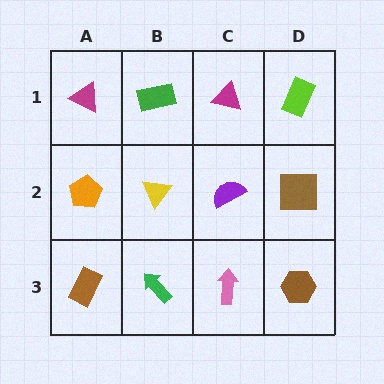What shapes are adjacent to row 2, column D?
A lime rectangle (row 1, column D), a brown hexagon (row 3, column D), a purple semicircle (row 2, column C).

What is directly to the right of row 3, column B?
A pink arrow.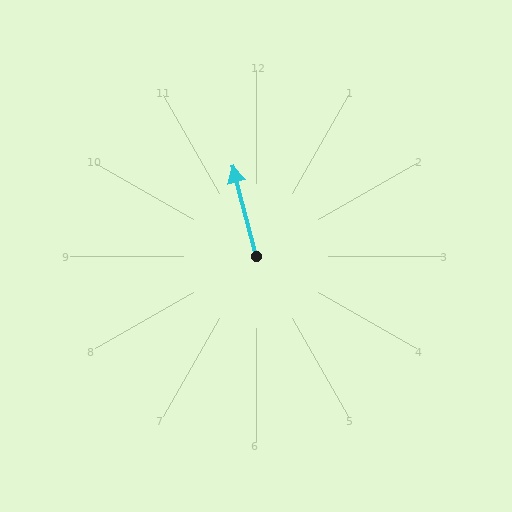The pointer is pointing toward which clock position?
Roughly 12 o'clock.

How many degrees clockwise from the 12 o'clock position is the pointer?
Approximately 346 degrees.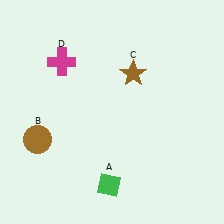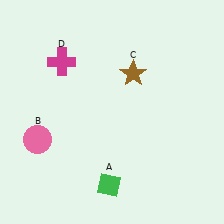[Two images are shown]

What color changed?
The circle (B) changed from brown in Image 1 to pink in Image 2.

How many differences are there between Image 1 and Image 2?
There is 1 difference between the two images.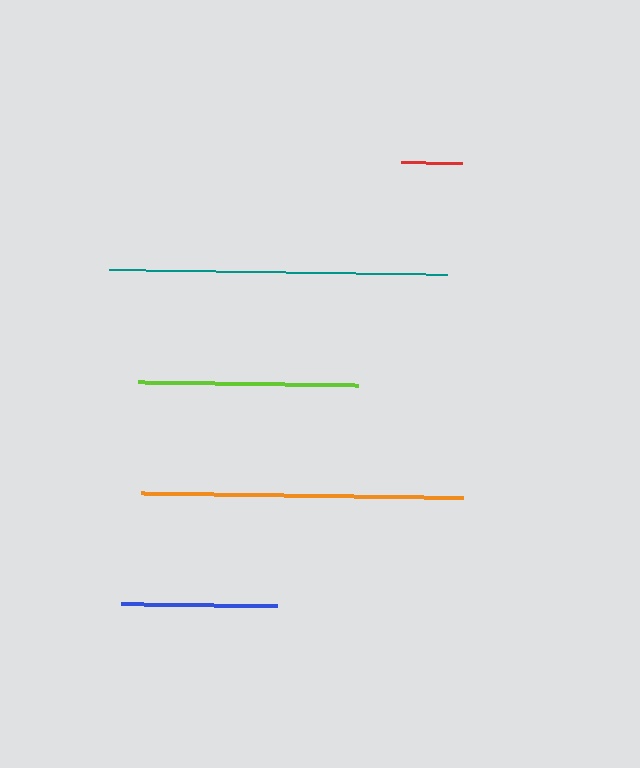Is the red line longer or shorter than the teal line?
The teal line is longer than the red line.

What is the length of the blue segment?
The blue segment is approximately 156 pixels long.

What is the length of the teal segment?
The teal segment is approximately 338 pixels long.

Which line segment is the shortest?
The red line is the shortest at approximately 61 pixels.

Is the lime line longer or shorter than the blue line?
The lime line is longer than the blue line.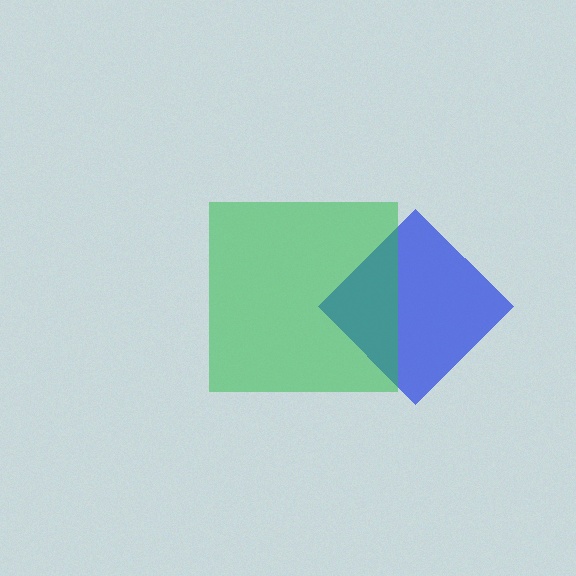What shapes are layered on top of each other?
The layered shapes are: a blue diamond, a green square.